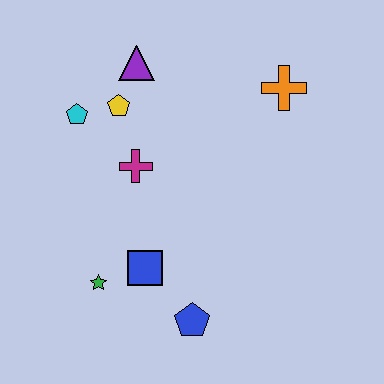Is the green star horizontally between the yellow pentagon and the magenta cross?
No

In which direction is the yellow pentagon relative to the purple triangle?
The yellow pentagon is below the purple triangle.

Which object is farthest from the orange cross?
The green star is farthest from the orange cross.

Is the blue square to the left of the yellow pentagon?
No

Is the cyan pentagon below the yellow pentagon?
Yes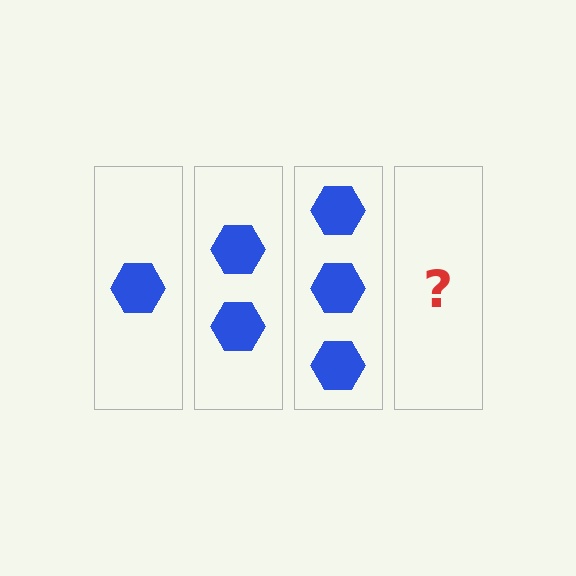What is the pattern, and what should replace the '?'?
The pattern is that each step adds one more hexagon. The '?' should be 4 hexagons.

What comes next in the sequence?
The next element should be 4 hexagons.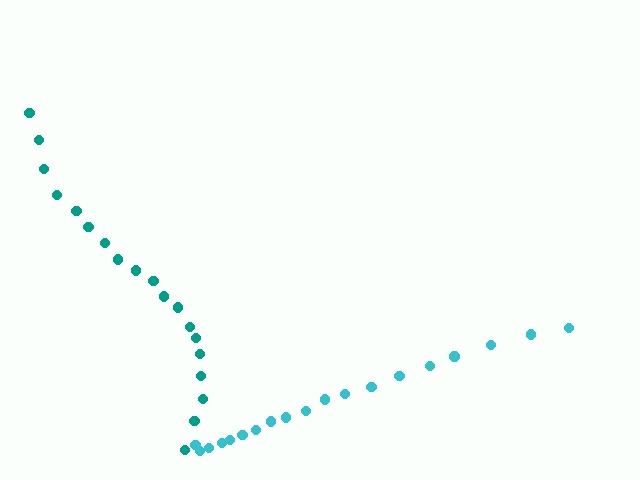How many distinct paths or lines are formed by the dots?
There are 2 distinct paths.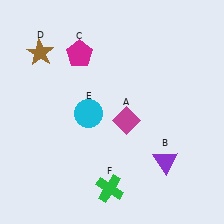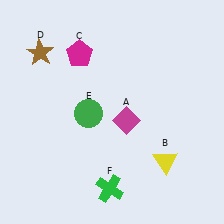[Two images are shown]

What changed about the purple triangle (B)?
In Image 1, B is purple. In Image 2, it changed to yellow.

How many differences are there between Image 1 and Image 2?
There are 2 differences between the two images.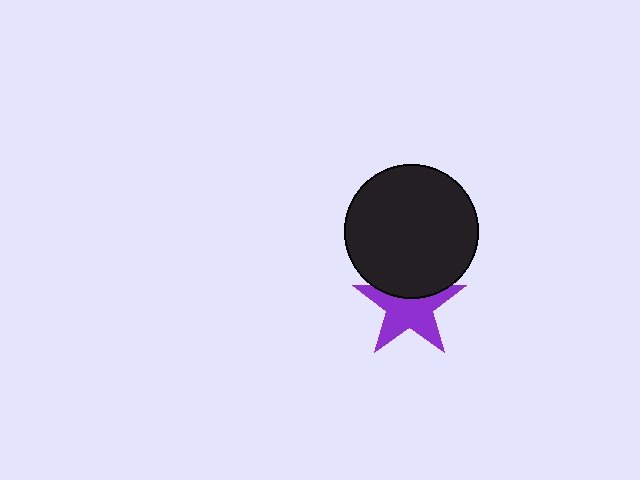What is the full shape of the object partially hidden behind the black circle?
The partially hidden object is a purple star.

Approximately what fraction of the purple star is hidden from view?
Roughly 32% of the purple star is hidden behind the black circle.